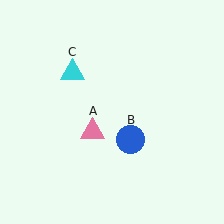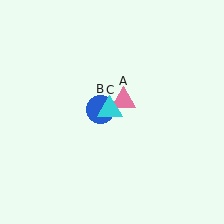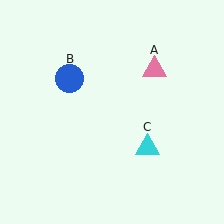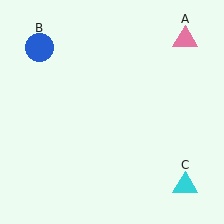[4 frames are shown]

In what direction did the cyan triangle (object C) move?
The cyan triangle (object C) moved down and to the right.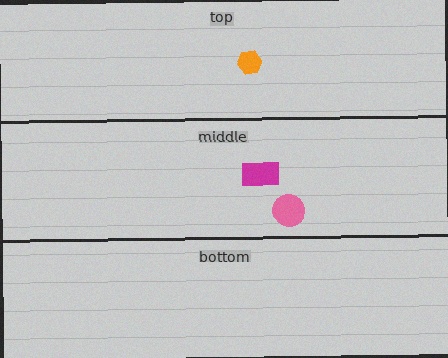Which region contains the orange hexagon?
The top region.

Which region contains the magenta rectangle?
The middle region.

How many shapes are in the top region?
1.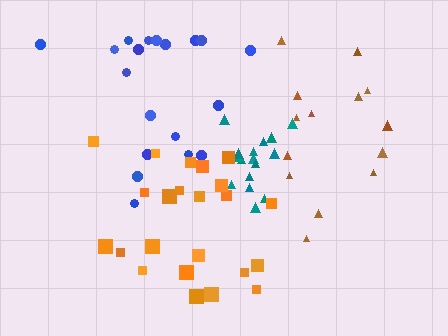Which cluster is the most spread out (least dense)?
Brown.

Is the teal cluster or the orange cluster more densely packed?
Teal.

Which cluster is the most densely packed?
Teal.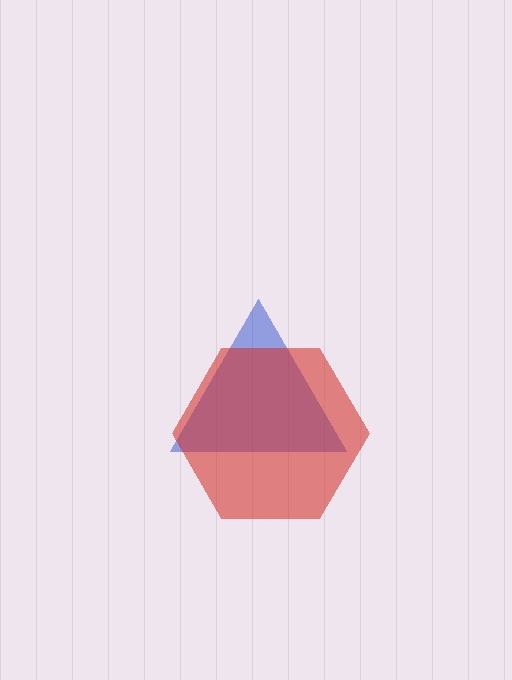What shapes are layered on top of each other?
The layered shapes are: a blue triangle, a red hexagon.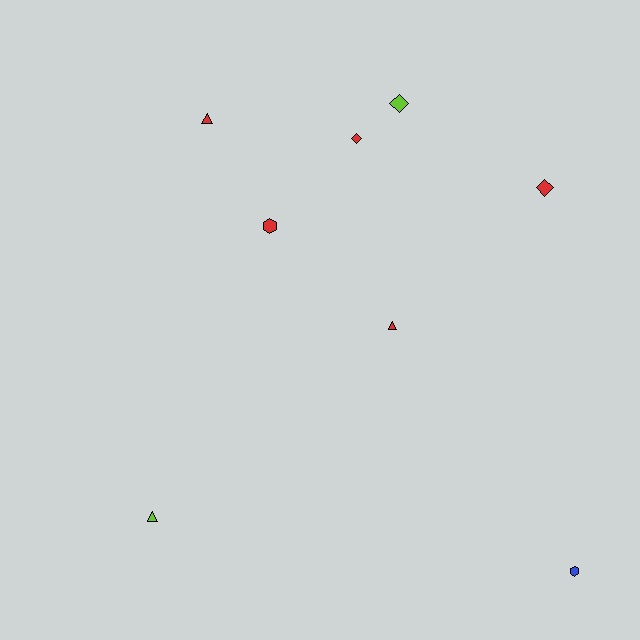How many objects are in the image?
There are 8 objects.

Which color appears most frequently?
Red, with 5 objects.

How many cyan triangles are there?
There are no cyan triangles.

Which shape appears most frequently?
Triangle, with 3 objects.